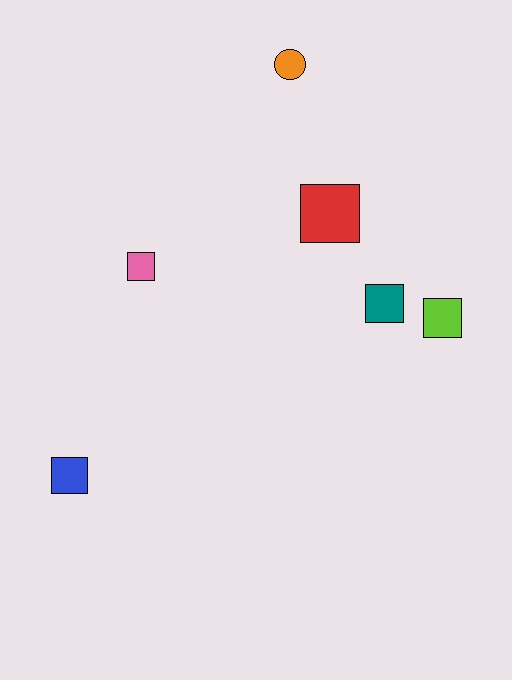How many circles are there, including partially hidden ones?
There is 1 circle.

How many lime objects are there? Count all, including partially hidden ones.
There is 1 lime object.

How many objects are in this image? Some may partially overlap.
There are 6 objects.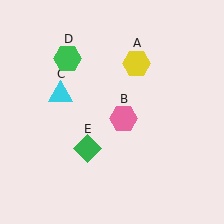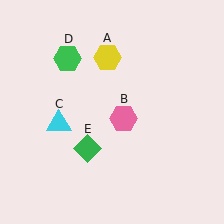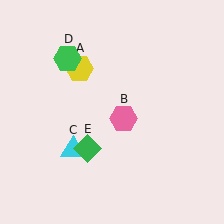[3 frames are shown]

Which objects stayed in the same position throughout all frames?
Pink hexagon (object B) and green hexagon (object D) and green diamond (object E) remained stationary.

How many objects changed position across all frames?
2 objects changed position: yellow hexagon (object A), cyan triangle (object C).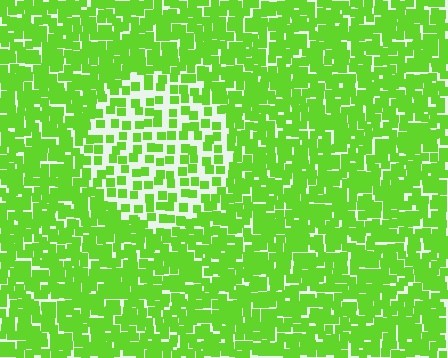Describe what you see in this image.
The image contains small lime elements arranged at two different densities. A circle-shaped region is visible where the elements are less densely packed than the surrounding area.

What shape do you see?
I see a circle.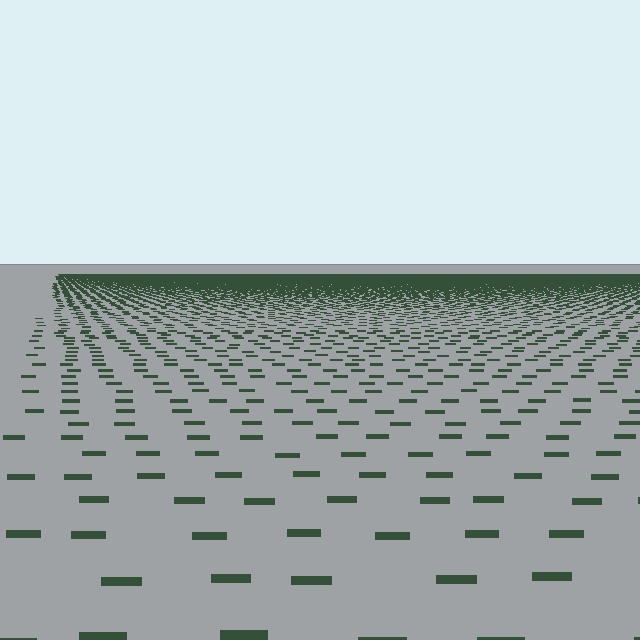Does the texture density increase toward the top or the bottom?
Density increases toward the top.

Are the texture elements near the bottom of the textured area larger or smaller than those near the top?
Larger. Near the bottom, elements are closer to the viewer and appear at a bigger on-screen size.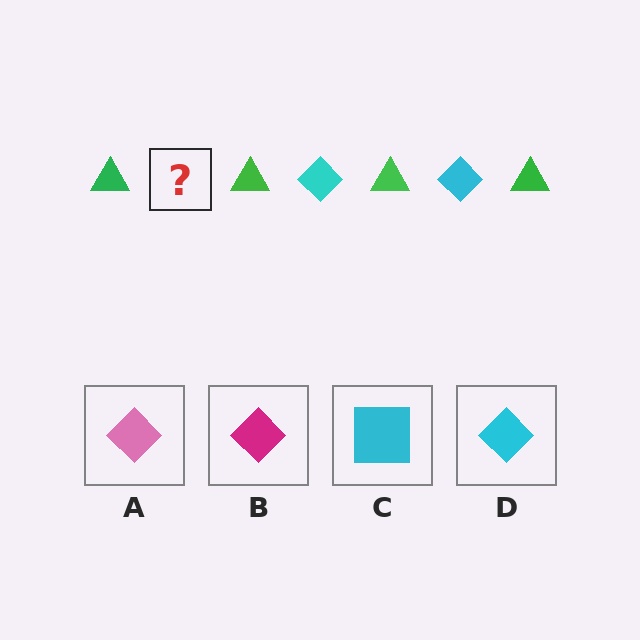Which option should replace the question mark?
Option D.